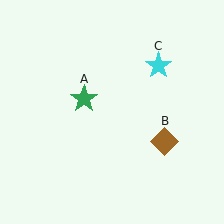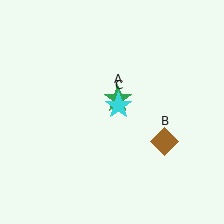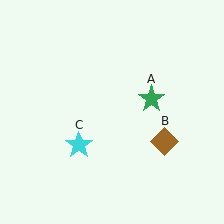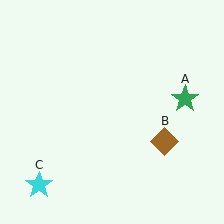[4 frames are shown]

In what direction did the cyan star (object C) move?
The cyan star (object C) moved down and to the left.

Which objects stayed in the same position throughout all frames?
Brown diamond (object B) remained stationary.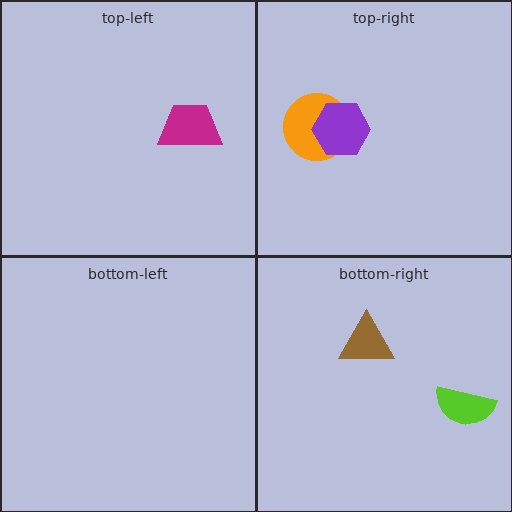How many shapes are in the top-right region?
2.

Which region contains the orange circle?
The top-right region.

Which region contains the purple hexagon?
The top-right region.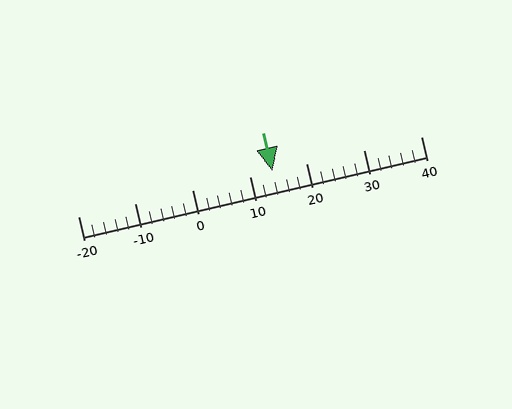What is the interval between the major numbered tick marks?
The major tick marks are spaced 10 units apart.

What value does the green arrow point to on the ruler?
The green arrow points to approximately 14.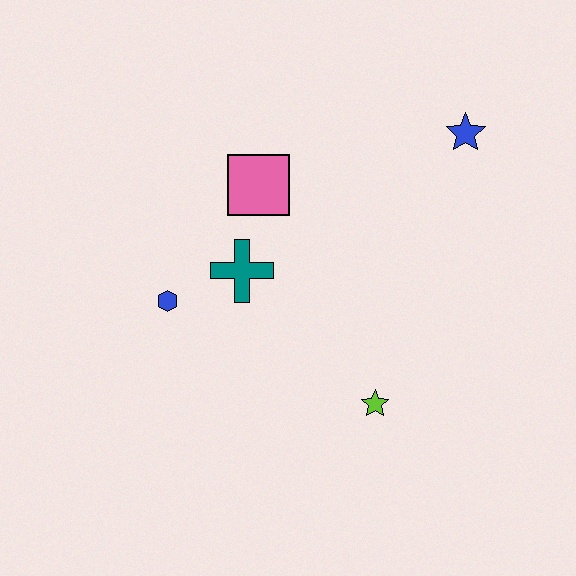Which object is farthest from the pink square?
The lime star is farthest from the pink square.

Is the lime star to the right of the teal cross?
Yes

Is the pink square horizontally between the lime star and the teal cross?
Yes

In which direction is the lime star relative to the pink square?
The lime star is below the pink square.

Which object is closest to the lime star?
The teal cross is closest to the lime star.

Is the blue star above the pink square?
Yes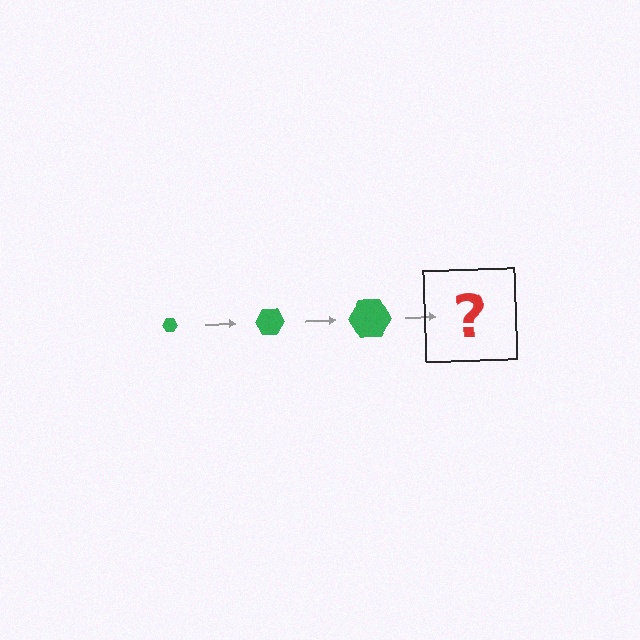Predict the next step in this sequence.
The next step is a green hexagon, larger than the previous one.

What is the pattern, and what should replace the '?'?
The pattern is that the hexagon gets progressively larger each step. The '?' should be a green hexagon, larger than the previous one.